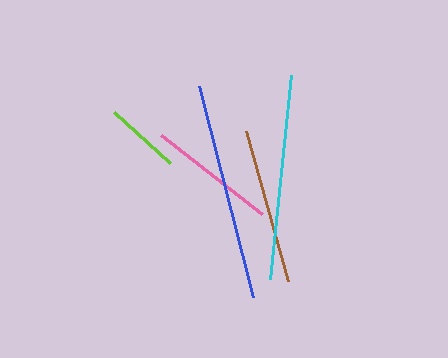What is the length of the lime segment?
The lime segment is approximately 75 pixels long.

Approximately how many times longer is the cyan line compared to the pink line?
The cyan line is approximately 1.6 times the length of the pink line.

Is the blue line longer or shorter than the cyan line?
The blue line is longer than the cyan line.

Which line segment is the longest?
The blue line is the longest at approximately 218 pixels.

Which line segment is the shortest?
The lime line is the shortest at approximately 75 pixels.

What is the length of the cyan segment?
The cyan segment is approximately 205 pixels long.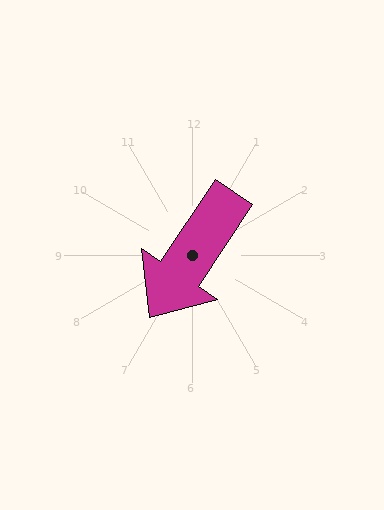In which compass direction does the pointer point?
Southwest.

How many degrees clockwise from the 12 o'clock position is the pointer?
Approximately 214 degrees.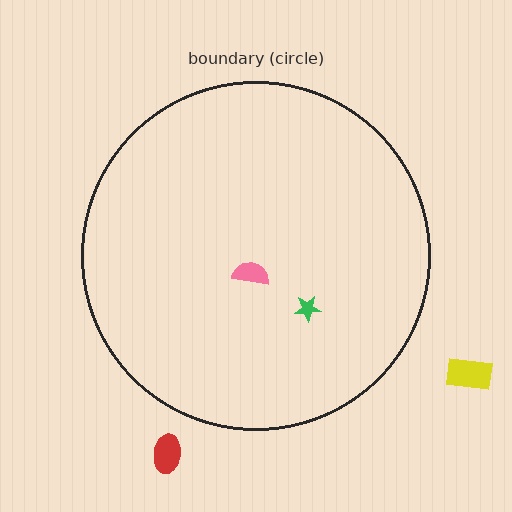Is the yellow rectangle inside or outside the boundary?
Outside.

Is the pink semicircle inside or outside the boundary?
Inside.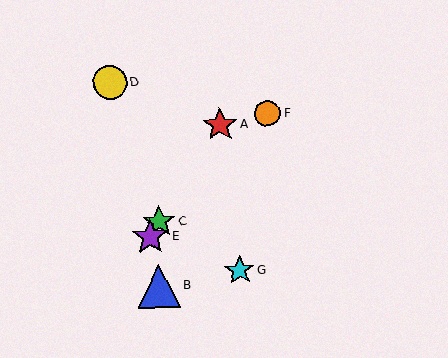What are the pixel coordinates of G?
Object G is at (240, 270).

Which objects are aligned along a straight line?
Objects A, C, E are aligned along a straight line.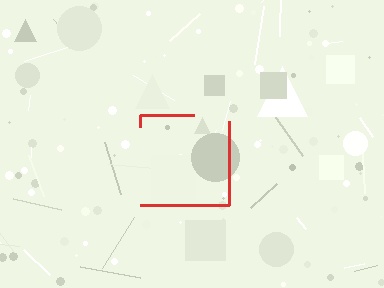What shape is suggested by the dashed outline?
The dashed outline suggests a square.